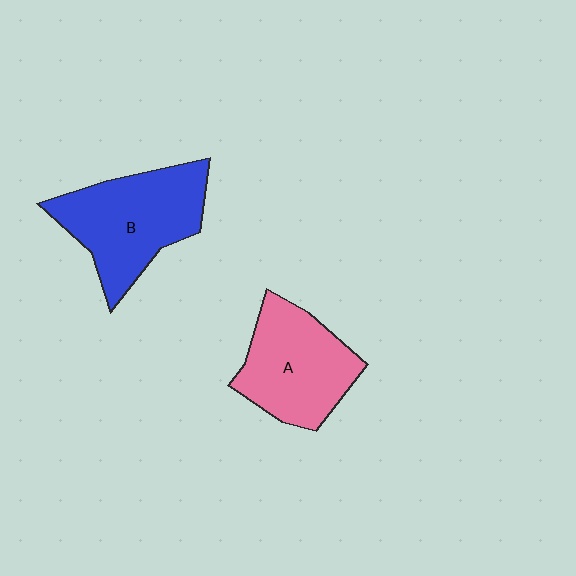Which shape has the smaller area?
Shape A (pink).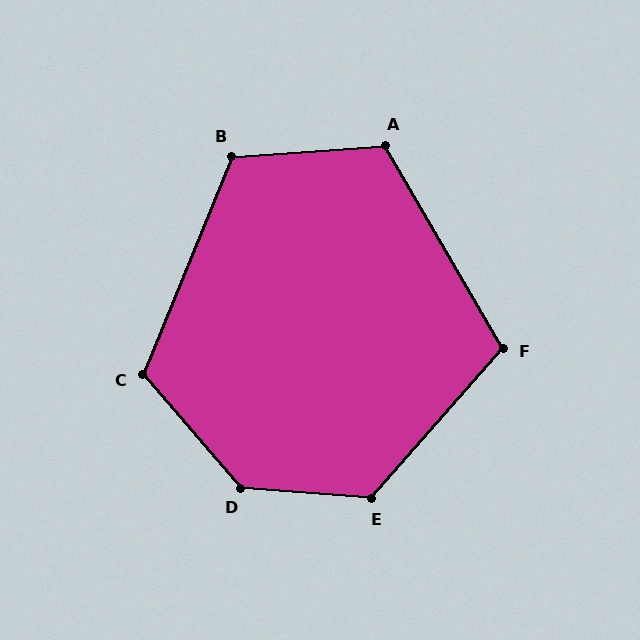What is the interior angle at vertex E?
Approximately 127 degrees (obtuse).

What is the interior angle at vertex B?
Approximately 116 degrees (obtuse).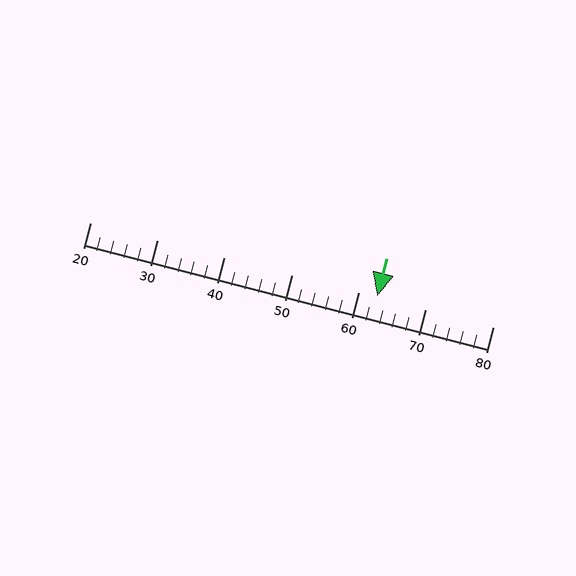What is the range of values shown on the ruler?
The ruler shows values from 20 to 80.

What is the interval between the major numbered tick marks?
The major tick marks are spaced 10 units apart.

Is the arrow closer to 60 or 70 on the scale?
The arrow is closer to 60.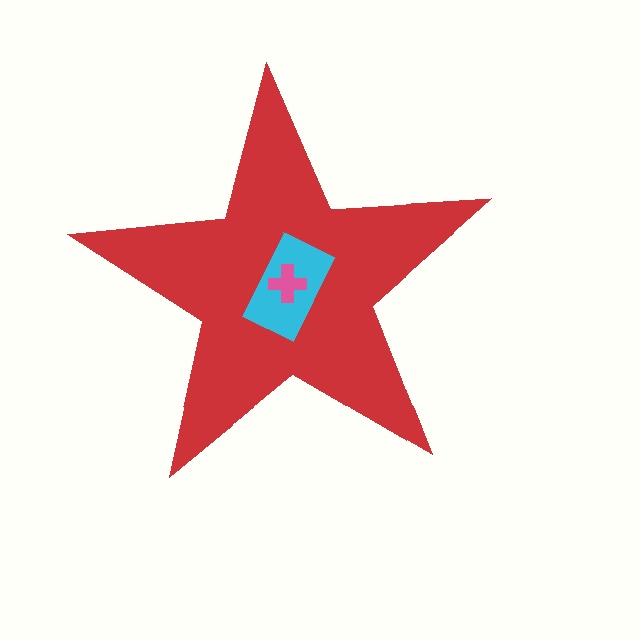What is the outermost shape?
The red star.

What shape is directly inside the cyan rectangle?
The pink cross.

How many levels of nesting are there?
3.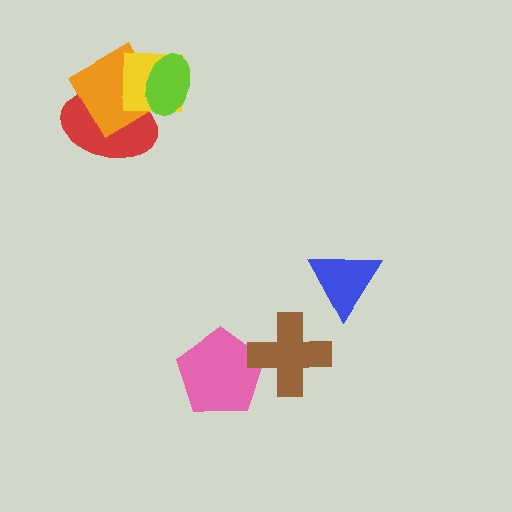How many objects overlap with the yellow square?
3 objects overlap with the yellow square.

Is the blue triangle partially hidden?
No, no other shape covers it.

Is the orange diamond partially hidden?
Yes, it is partially covered by another shape.